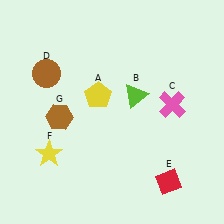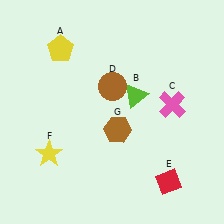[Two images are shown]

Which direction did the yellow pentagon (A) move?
The yellow pentagon (A) moved up.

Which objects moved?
The objects that moved are: the yellow pentagon (A), the brown circle (D), the brown hexagon (G).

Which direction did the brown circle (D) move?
The brown circle (D) moved right.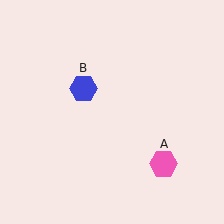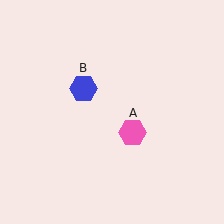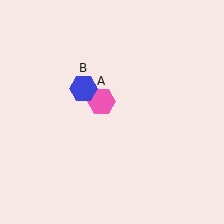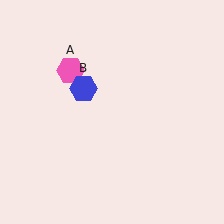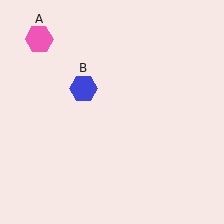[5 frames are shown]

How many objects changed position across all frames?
1 object changed position: pink hexagon (object A).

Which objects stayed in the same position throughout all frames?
Blue hexagon (object B) remained stationary.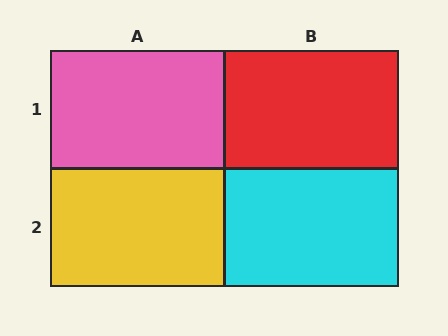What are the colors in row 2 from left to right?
Yellow, cyan.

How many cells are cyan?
1 cell is cyan.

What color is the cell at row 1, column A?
Pink.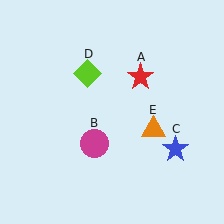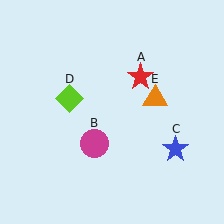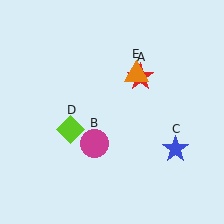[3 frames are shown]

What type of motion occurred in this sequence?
The lime diamond (object D), orange triangle (object E) rotated counterclockwise around the center of the scene.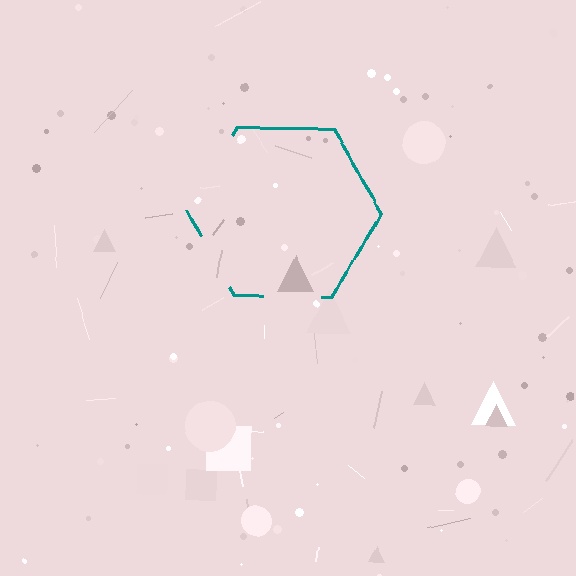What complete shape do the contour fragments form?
The contour fragments form a hexagon.